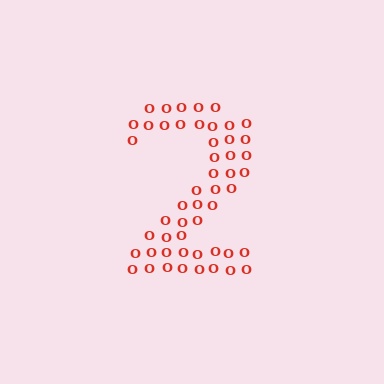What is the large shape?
The large shape is the digit 2.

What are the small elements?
The small elements are letter O's.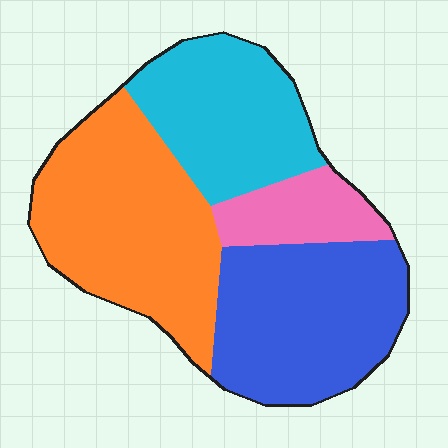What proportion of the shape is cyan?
Cyan covers around 25% of the shape.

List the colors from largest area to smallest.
From largest to smallest: orange, blue, cyan, pink.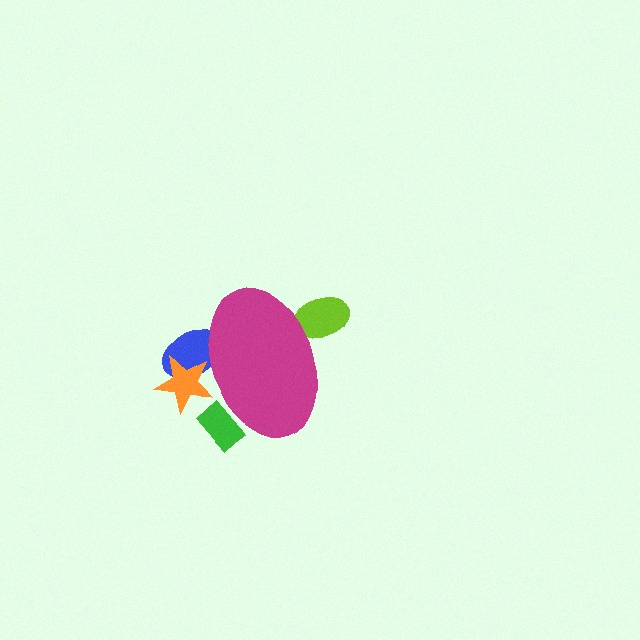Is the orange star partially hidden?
Yes, the orange star is partially hidden behind the magenta ellipse.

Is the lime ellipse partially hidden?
Yes, the lime ellipse is partially hidden behind the magenta ellipse.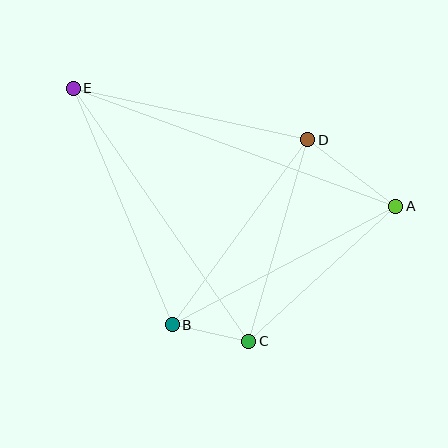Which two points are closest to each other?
Points B and C are closest to each other.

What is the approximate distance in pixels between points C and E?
The distance between C and E is approximately 308 pixels.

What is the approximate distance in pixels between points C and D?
The distance between C and D is approximately 210 pixels.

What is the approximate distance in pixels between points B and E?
The distance between B and E is approximately 257 pixels.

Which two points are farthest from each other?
Points A and E are farthest from each other.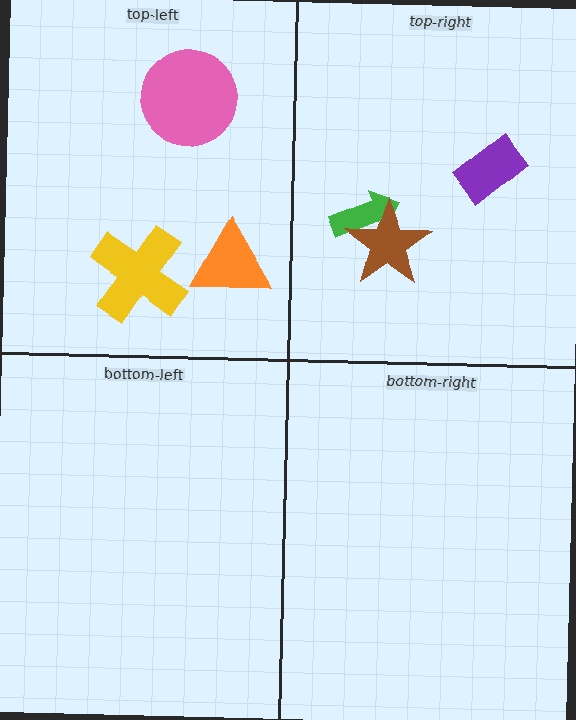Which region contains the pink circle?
The top-left region.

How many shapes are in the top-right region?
3.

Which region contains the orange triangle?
The top-left region.